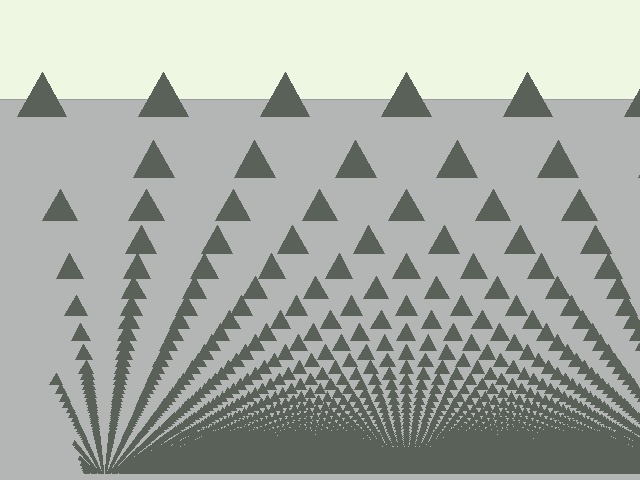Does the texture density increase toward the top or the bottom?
Density increases toward the bottom.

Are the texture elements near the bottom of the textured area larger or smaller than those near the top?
Smaller. The gradient is inverted — elements near the bottom are smaller and denser.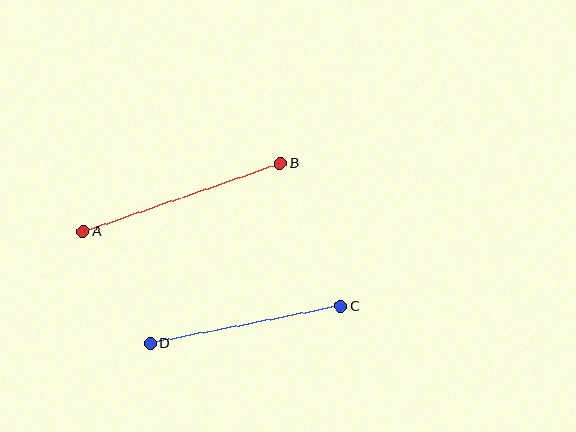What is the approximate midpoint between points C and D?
The midpoint is at approximately (246, 325) pixels.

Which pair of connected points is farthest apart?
Points A and B are farthest apart.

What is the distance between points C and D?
The distance is approximately 194 pixels.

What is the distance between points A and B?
The distance is approximately 209 pixels.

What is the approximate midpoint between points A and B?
The midpoint is at approximately (182, 197) pixels.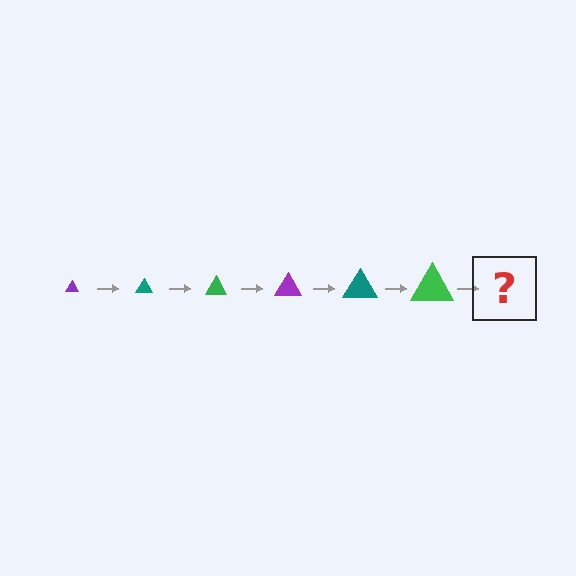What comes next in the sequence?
The next element should be a purple triangle, larger than the previous one.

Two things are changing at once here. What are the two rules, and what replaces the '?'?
The two rules are that the triangle grows larger each step and the color cycles through purple, teal, and green. The '?' should be a purple triangle, larger than the previous one.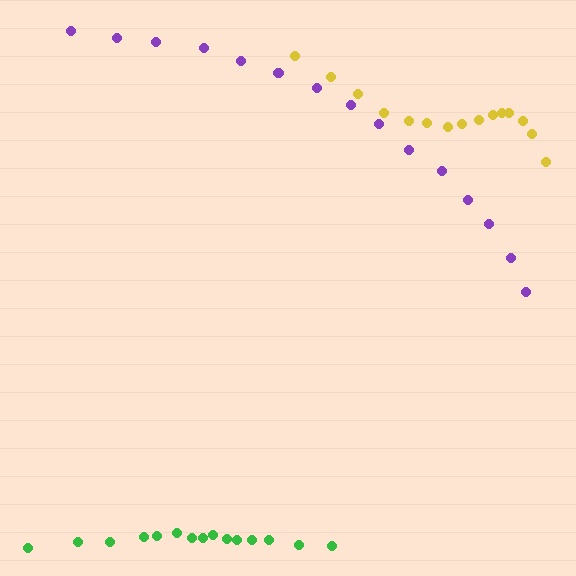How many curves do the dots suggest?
There are 3 distinct paths.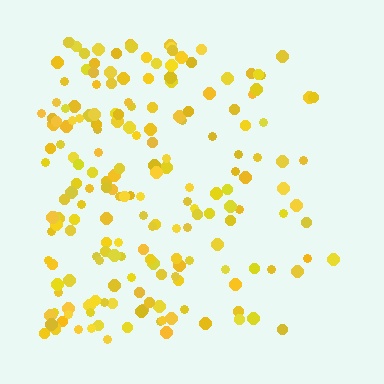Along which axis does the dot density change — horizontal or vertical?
Horizontal.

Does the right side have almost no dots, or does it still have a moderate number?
Still a moderate number, just noticeably fewer than the left.